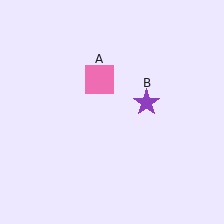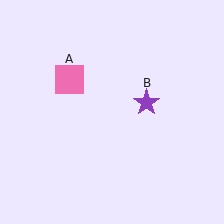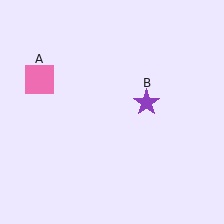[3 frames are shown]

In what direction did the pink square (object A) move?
The pink square (object A) moved left.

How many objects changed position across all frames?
1 object changed position: pink square (object A).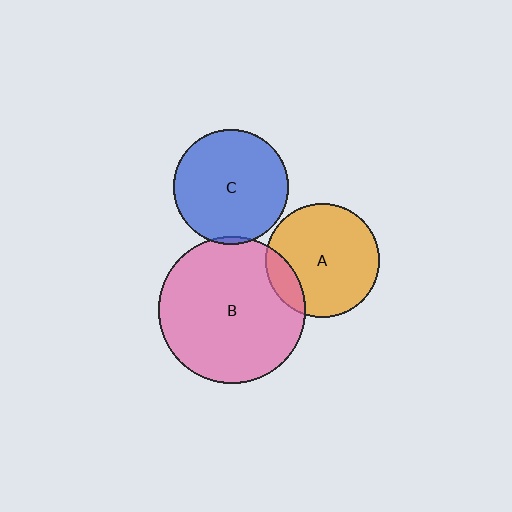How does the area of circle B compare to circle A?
Approximately 1.7 times.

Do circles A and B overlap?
Yes.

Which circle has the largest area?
Circle B (pink).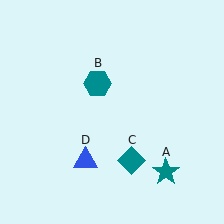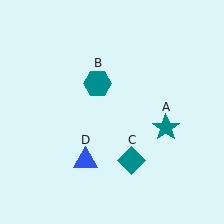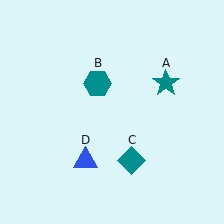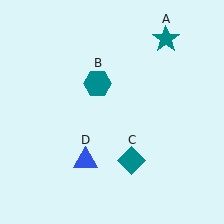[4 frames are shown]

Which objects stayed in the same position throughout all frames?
Teal hexagon (object B) and teal diamond (object C) and blue triangle (object D) remained stationary.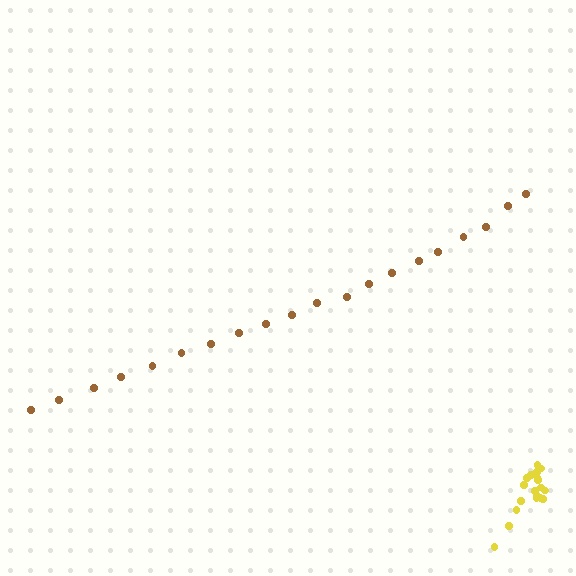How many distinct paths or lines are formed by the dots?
There are 2 distinct paths.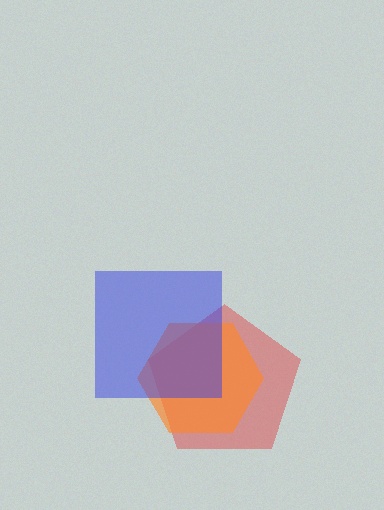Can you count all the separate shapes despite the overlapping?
Yes, there are 3 separate shapes.